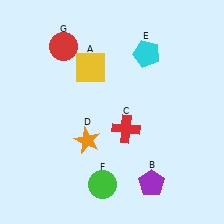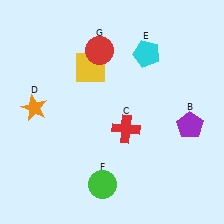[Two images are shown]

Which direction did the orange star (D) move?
The orange star (D) moved left.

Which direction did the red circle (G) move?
The red circle (G) moved right.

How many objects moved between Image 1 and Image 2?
3 objects moved between the two images.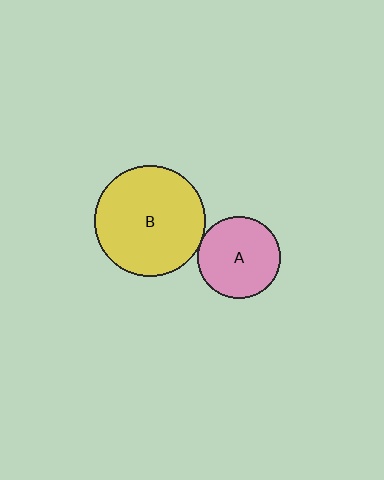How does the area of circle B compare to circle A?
Approximately 1.8 times.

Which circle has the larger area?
Circle B (yellow).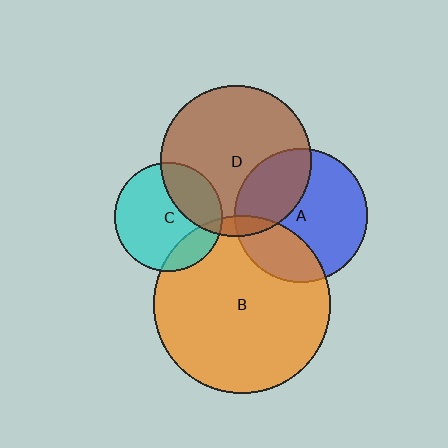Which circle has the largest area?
Circle B (orange).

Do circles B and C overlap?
Yes.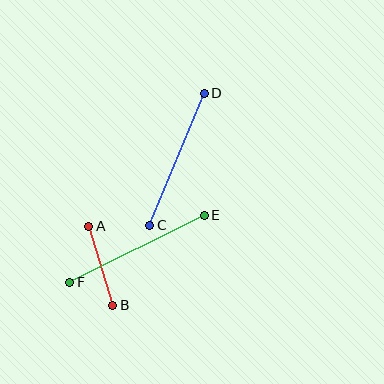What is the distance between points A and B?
The distance is approximately 83 pixels.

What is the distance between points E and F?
The distance is approximately 150 pixels.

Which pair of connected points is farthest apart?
Points E and F are farthest apart.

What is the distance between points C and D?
The distance is approximately 143 pixels.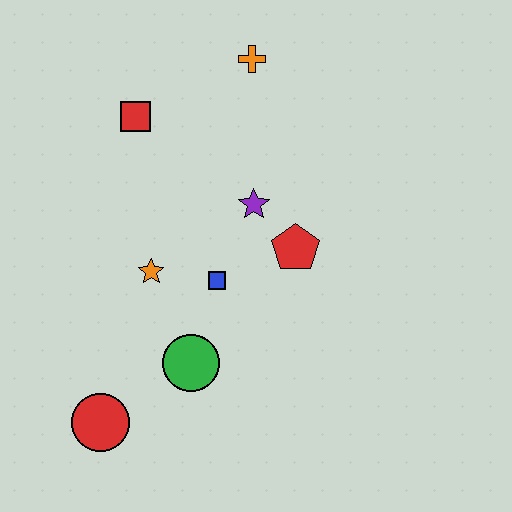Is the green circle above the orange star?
No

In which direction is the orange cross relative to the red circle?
The orange cross is above the red circle.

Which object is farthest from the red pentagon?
The red circle is farthest from the red pentagon.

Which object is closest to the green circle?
The blue square is closest to the green circle.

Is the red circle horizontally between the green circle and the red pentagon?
No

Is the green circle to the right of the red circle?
Yes